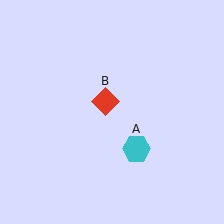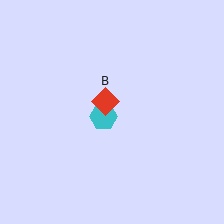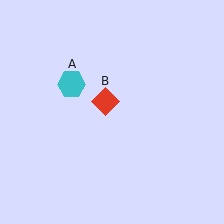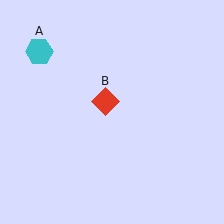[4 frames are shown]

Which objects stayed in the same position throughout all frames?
Red diamond (object B) remained stationary.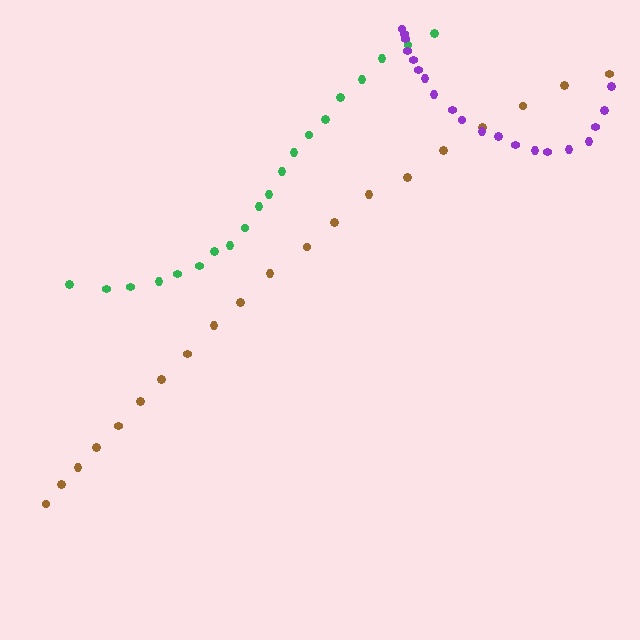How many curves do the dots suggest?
There are 3 distinct paths.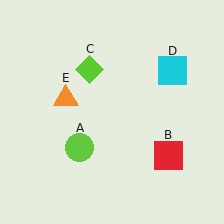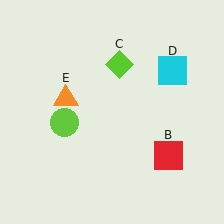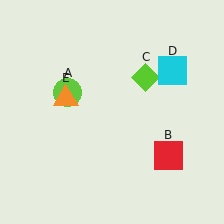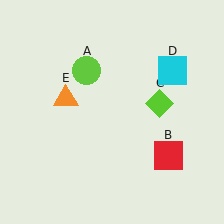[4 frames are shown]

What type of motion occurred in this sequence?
The lime circle (object A), lime diamond (object C) rotated clockwise around the center of the scene.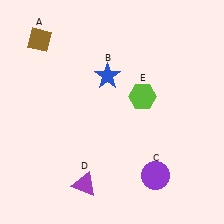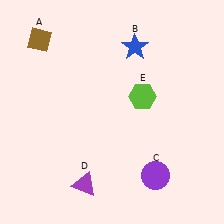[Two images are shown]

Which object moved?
The blue star (B) moved up.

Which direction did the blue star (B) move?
The blue star (B) moved up.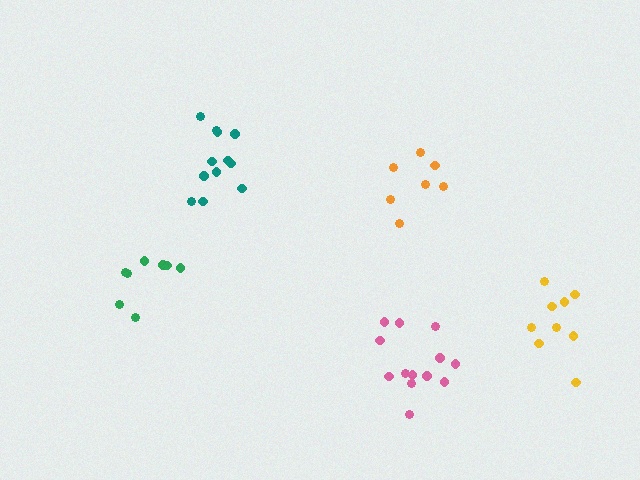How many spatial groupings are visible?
There are 5 spatial groupings.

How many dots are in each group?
Group 1: 12 dots, Group 2: 9 dots, Group 3: 8 dots, Group 4: 7 dots, Group 5: 13 dots (49 total).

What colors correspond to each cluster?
The clusters are colored: teal, yellow, green, orange, pink.